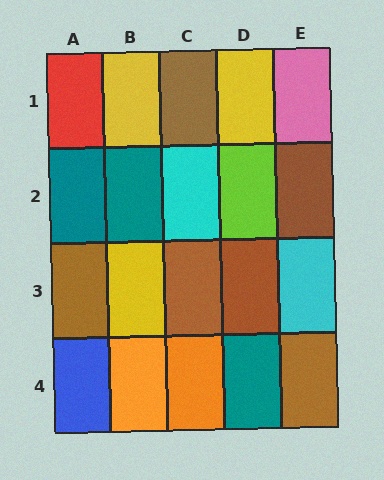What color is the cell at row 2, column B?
Teal.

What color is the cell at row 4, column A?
Blue.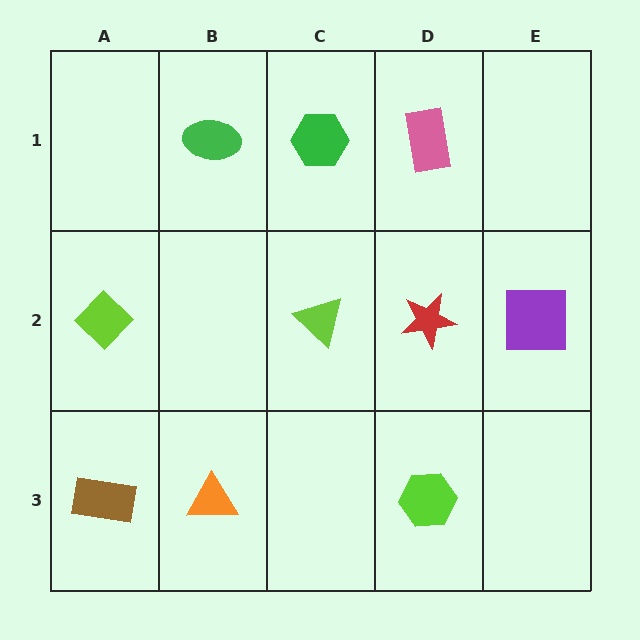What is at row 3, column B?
An orange triangle.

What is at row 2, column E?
A purple square.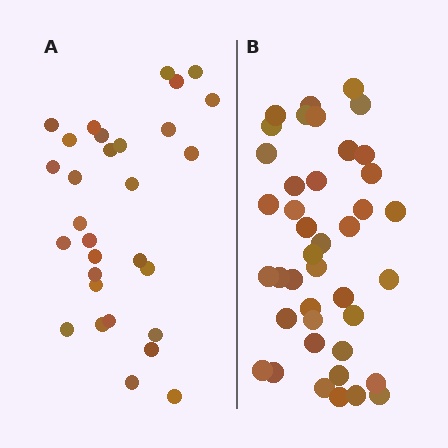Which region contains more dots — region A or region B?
Region B (the right region) has more dots.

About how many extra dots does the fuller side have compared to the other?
Region B has roughly 12 or so more dots than region A.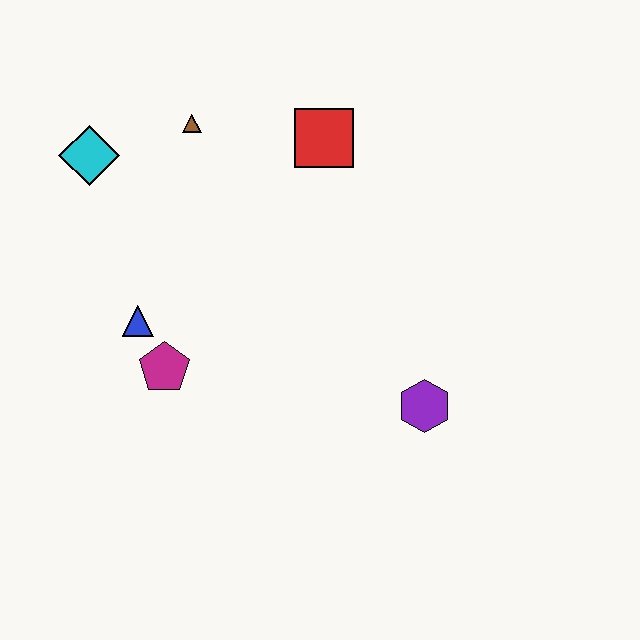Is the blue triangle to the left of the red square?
Yes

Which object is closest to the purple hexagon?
The magenta pentagon is closest to the purple hexagon.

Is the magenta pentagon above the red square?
No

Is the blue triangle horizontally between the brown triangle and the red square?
No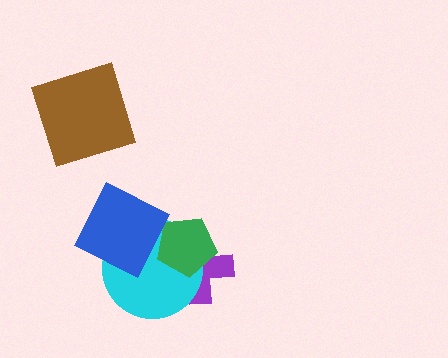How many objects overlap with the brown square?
0 objects overlap with the brown square.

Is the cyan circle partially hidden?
Yes, it is partially covered by another shape.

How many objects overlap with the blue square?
1 object overlaps with the blue square.